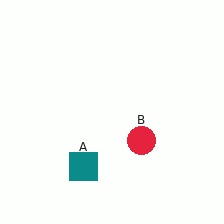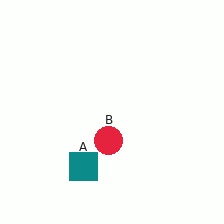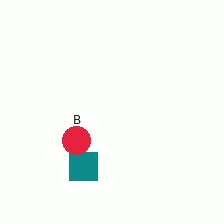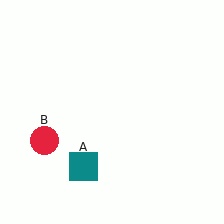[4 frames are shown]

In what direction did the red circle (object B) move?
The red circle (object B) moved left.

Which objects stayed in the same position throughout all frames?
Teal square (object A) remained stationary.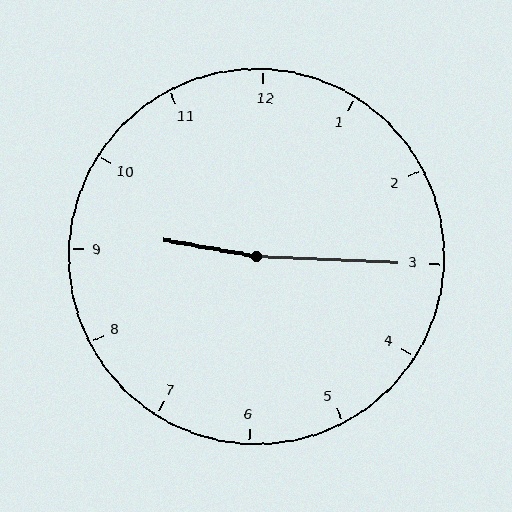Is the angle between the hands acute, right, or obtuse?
It is obtuse.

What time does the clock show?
9:15.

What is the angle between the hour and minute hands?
Approximately 172 degrees.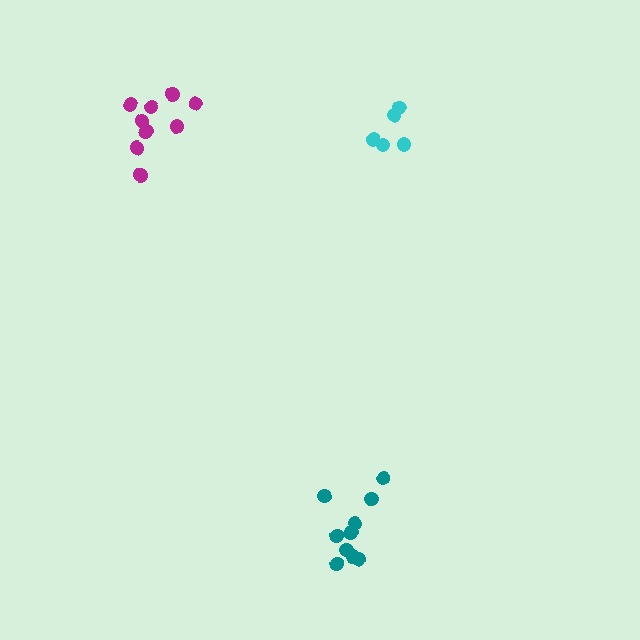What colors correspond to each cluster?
The clusters are colored: cyan, teal, magenta.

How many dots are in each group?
Group 1: 5 dots, Group 2: 10 dots, Group 3: 9 dots (24 total).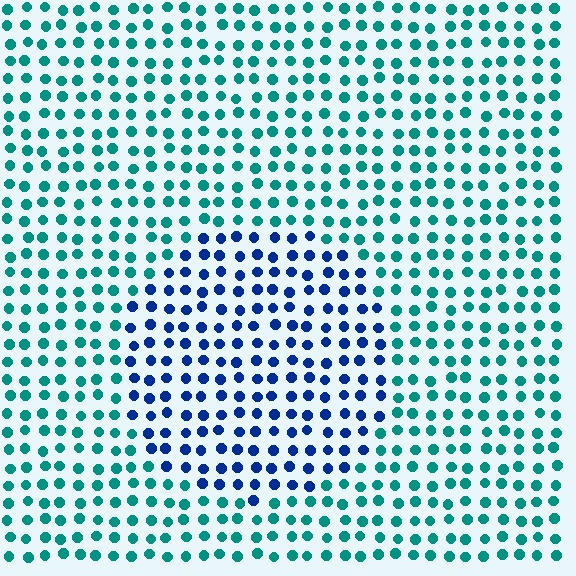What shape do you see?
I see a circle.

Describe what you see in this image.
The image is filled with small teal elements in a uniform arrangement. A circle-shaped region is visible where the elements are tinted to a slightly different hue, forming a subtle color boundary.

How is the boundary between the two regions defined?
The boundary is defined purely by a slight shift in hue (about 49 degrees). Spacing, size, and orientation are identical on both sides.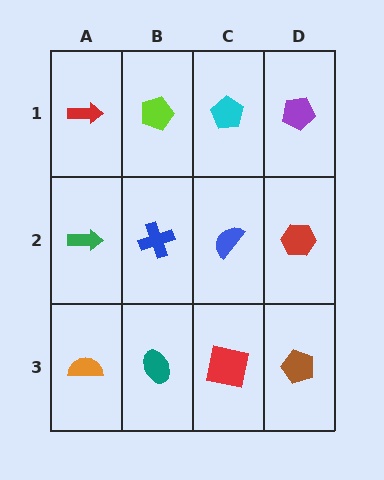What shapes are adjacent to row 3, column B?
A blue cross (row 2, column B), an orange semicircle (row 3, column A), a red square (row 3, column C).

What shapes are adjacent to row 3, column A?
A green arrow (row 2, column A), a teal ellipse (row 3, column B).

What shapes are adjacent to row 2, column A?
A red arrow (row 1, column A), an orange semicircle (row 3, column A), a blue cross (row 2, column B).